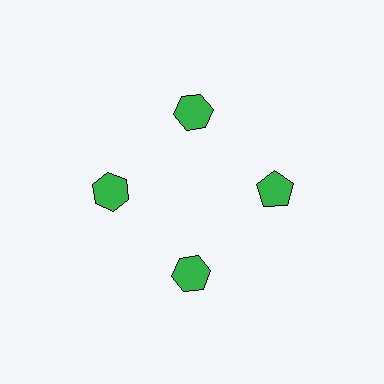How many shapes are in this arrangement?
There are 4 shapes arranged in a ring pattern.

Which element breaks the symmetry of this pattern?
The green pentagon at roughly the 3 o'clock position breaks the symmetry. All other shapes are green hexagons.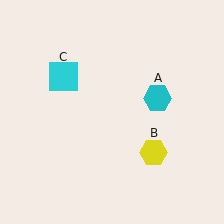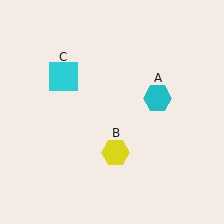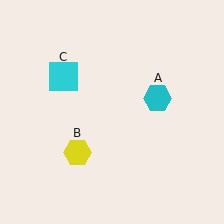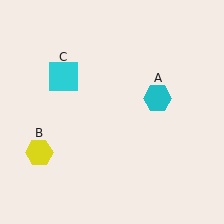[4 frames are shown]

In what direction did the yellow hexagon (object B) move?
The yellow hexagon (object B) moved left.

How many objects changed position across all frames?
1 object changed position: yellow hexagon (object B).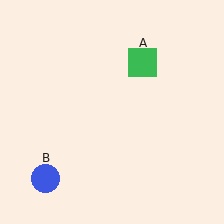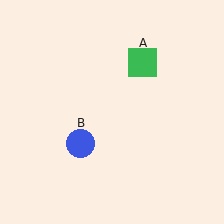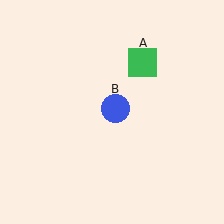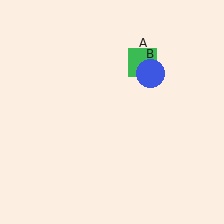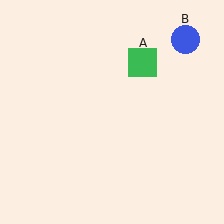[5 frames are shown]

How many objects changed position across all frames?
1 object changed position: blue circle (object B).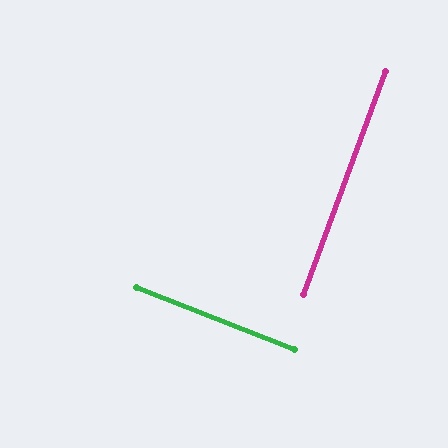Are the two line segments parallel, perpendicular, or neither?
Perpendicular — they meet at approximately 89°.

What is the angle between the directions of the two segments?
Approximately 89 degrees.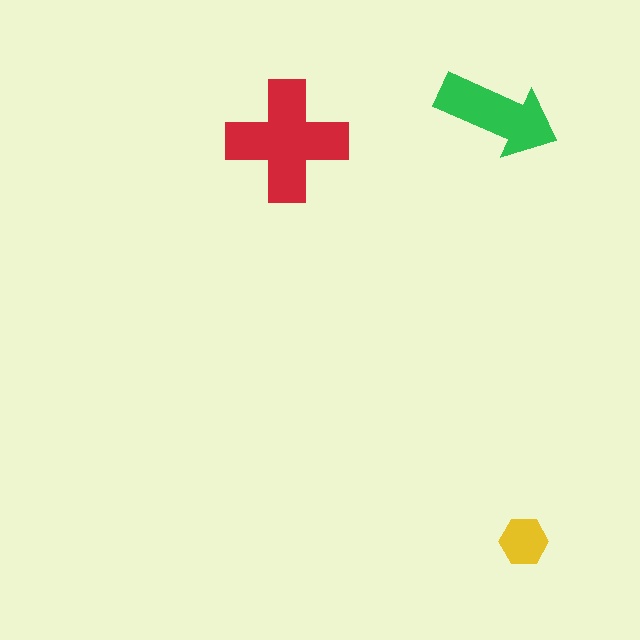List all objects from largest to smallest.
The red cross, the green arrow, the yellow hexagon.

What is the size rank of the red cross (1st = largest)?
1st.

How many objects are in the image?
There are 3 objects in the image.